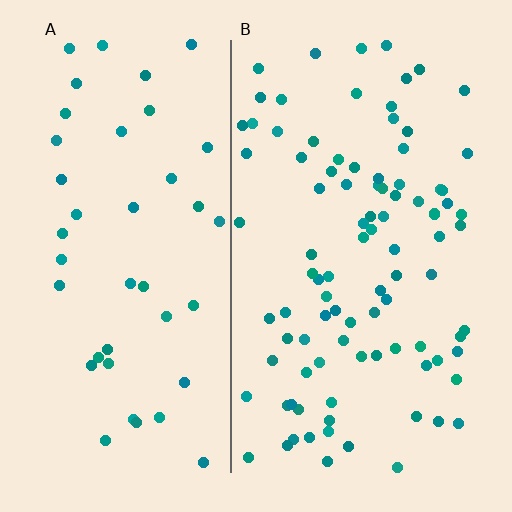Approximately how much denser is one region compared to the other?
Approximately 2.3× — region B over region A.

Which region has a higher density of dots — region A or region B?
B (the right).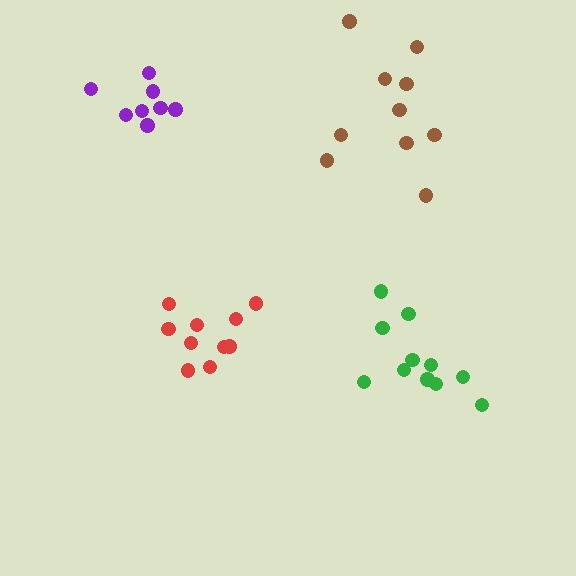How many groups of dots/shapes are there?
There are 4 groups.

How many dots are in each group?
Group 1: 10 dots, Group 2: 11 dots, Group 3: 8 dots, Group 4: 10 dots (39 total).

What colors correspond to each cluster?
The clusters are colored: red, green, purple, brown.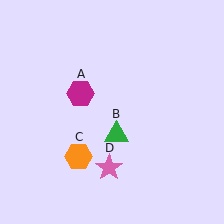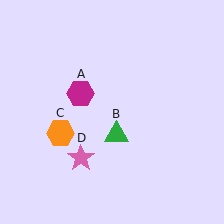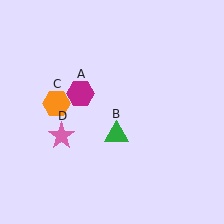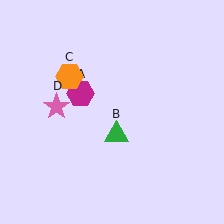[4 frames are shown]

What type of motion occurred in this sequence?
The orange hexagon (object C), pink star (object D) rotated clockwise around the center of the scene.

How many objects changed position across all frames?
2 objects changed position: orange hexagon (object C), pink star (object D).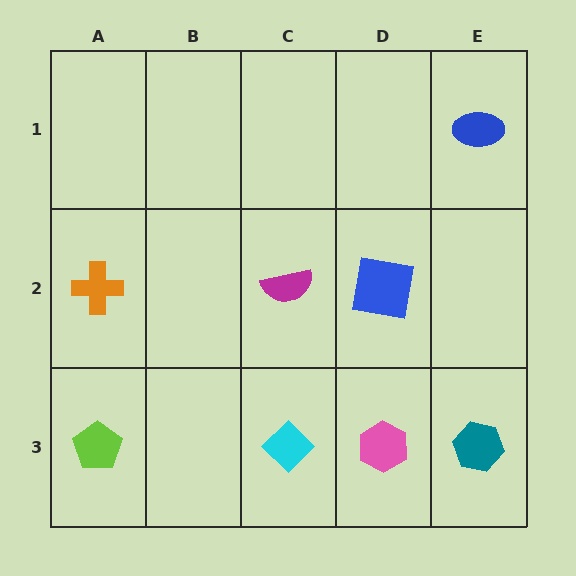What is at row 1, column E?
A blue ellipse.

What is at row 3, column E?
A teal hexagon.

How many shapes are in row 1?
1 shape.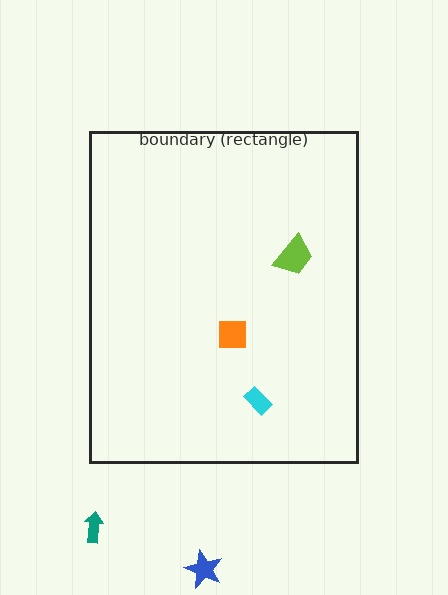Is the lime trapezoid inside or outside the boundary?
Inside.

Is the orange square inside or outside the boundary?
Inside.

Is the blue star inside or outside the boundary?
Outside.